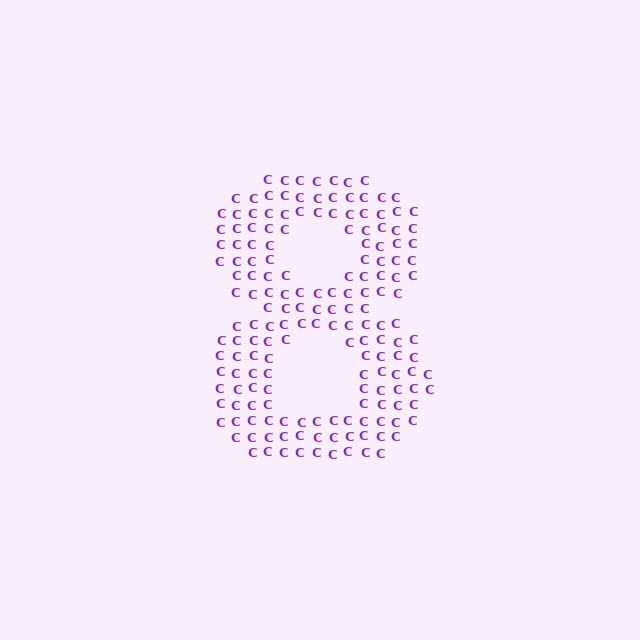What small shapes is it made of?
It is made of small letter C's.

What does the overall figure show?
The overall figure shows the digit 8.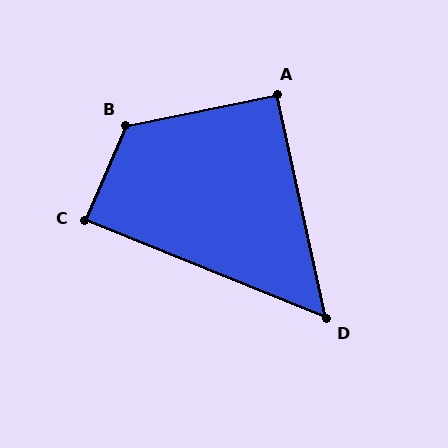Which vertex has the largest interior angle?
B, at approximately 125 degrees.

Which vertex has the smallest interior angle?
D, at approximately 55 degrees.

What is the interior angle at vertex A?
Approximately 91 degrees (approximately right).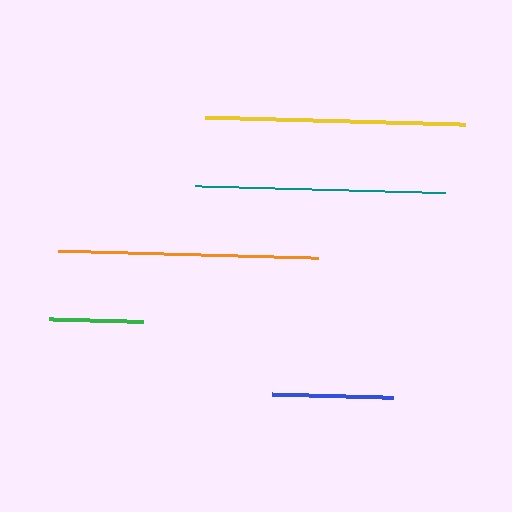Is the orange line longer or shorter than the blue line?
The orange line is longer than the blue line.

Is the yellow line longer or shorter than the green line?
The yellow line is longer than the green line.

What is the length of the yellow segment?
The yellow segment is approximately 260 pixels long.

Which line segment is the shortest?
The green line is the shortest at approximately 93 pixels.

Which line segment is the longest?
The yellow line is the longest at approximately 260 pixels.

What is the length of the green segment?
The green segment is approximately 93 pixels long.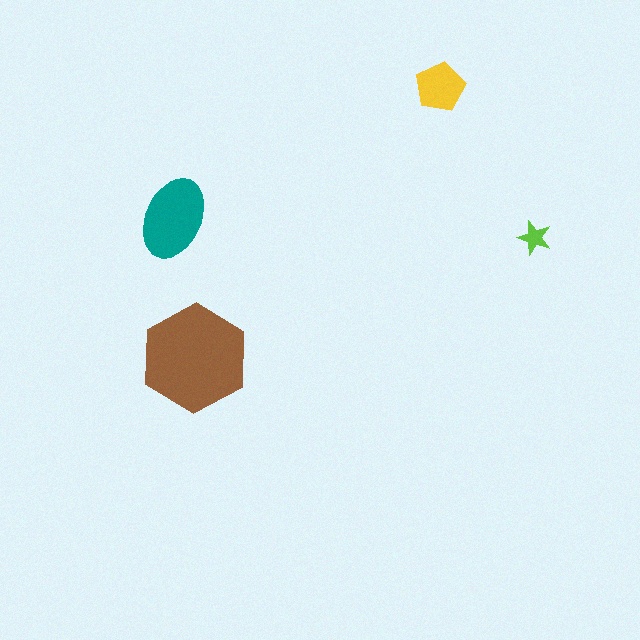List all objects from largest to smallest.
The brown hexagon, the teal ellipse, the yellow pentagon, the lime star.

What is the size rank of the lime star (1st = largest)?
4th.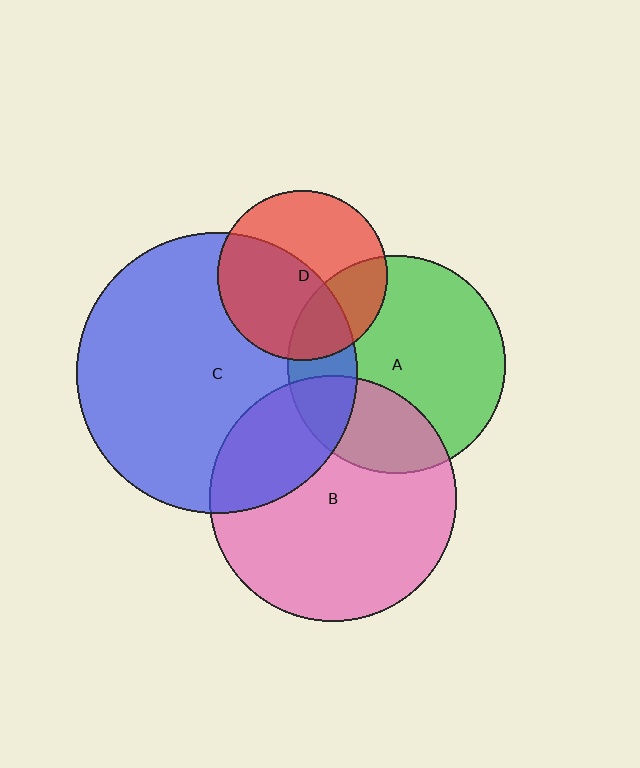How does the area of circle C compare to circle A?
Approximately 1.7 times.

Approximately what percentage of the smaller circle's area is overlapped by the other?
Approximately 20%.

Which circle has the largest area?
Circle C (blue).